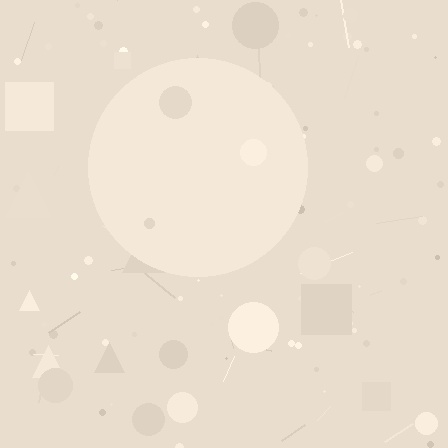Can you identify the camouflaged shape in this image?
The camouflaged shape is a circle.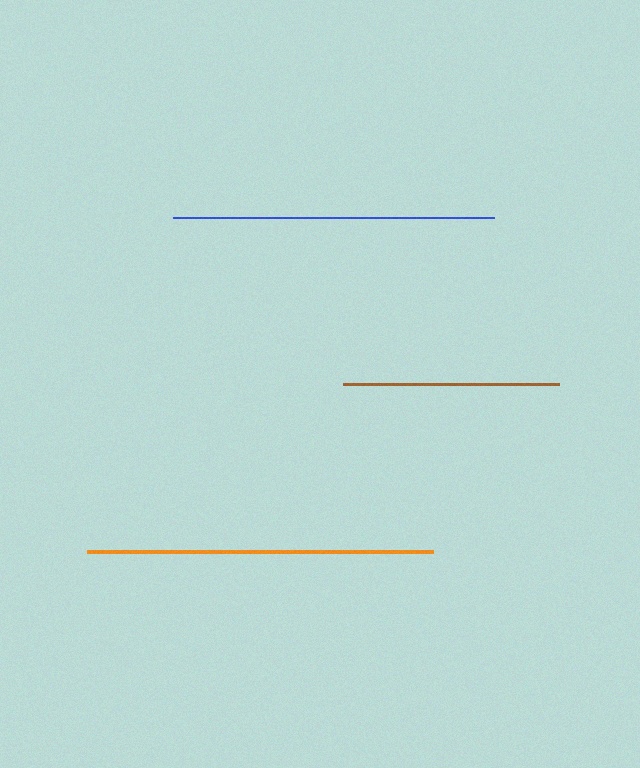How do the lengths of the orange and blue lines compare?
The orange and blue lines are approximately the same length.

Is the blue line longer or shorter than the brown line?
The blue line is longer than the brown line.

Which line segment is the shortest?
The brown line is the shortest at approximately 215 pixels.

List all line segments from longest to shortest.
From longest to shortest: orange, blue, brown.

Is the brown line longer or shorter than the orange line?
The orange line is longer than the brown line.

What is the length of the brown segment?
The brown segment is approximately 215 pixels long.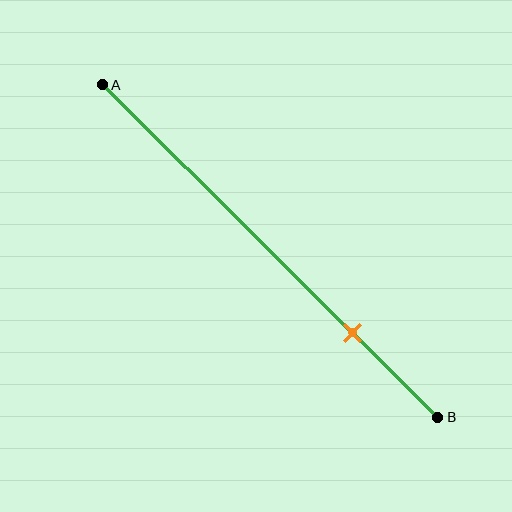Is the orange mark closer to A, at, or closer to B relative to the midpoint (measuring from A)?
The orange mark is closer to point B than the midpoint of segment AB.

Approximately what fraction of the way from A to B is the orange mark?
The orange mark is approximately 75% of the way from A to B.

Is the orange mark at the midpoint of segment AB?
No, the mark is at about 75% from A, not at the 50% midpoint.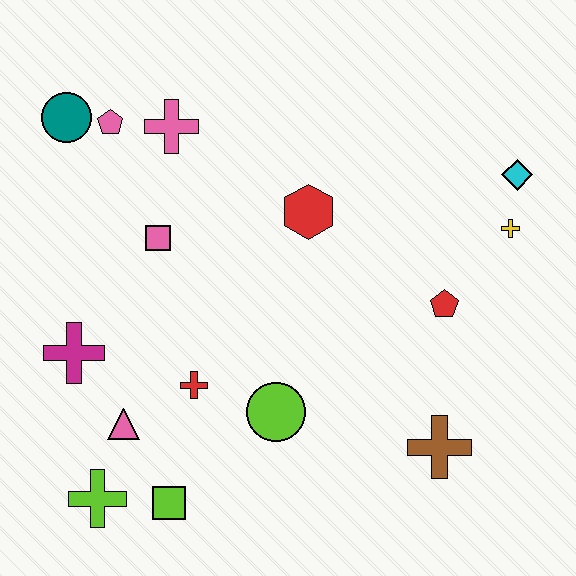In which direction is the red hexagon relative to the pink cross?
The red hexagon is to the right of the pink cross.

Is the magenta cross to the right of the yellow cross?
No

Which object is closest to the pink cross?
The pink pentagon is closest to the pink cross.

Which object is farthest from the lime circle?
The teal circle is farthest from the lime circle.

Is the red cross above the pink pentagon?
No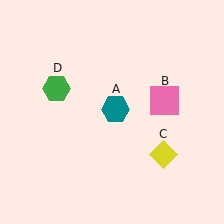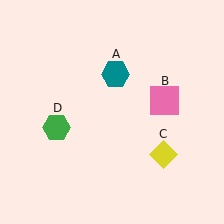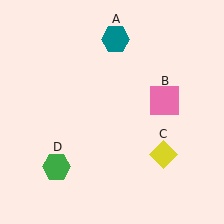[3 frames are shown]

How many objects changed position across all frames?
2 objects changed position: teal hexagon (object A), green hexagon (object D).